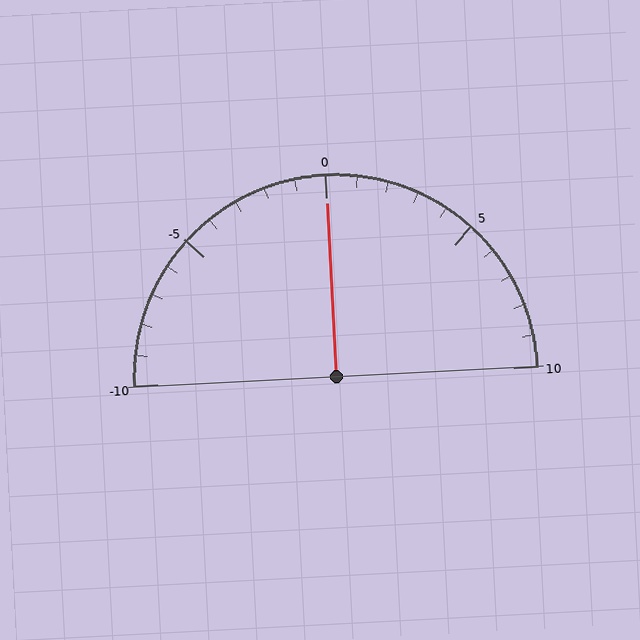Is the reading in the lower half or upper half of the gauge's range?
The reading is in the upper half of the range (-10 to 10).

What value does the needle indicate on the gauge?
The needle indicates approximately 0.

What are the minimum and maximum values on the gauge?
The gauge ranges from -10 to 10.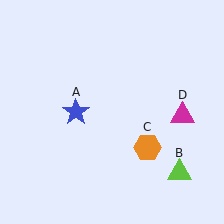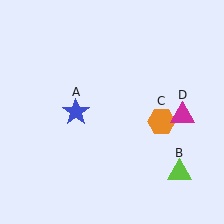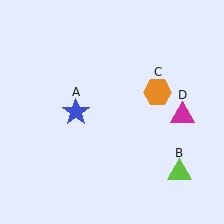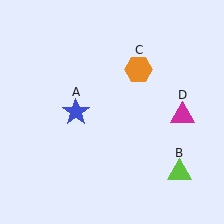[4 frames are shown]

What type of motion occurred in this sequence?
The orange hexagon (object C) rotated counterclockwise around the center of the scene.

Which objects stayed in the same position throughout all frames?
Blue star (object A) and lime triangle (object B) and magenta triangle (object D) remained stationary.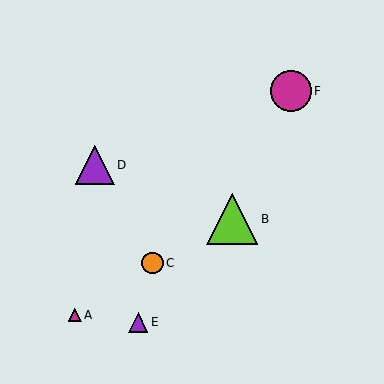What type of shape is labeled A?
Shape A is a magenta triangle.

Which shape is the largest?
The lime triangle (labeled B) is the largest.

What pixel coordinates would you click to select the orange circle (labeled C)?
Click at (153, 263) to select the orange circle C.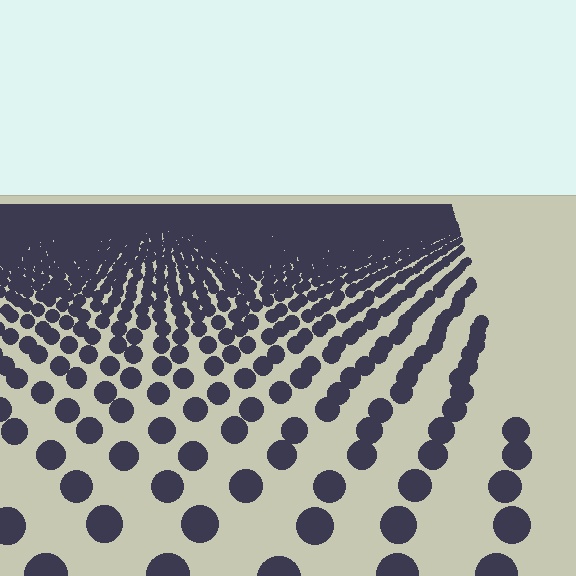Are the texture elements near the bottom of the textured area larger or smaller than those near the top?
Larger. Near the bottom, elements are closer to the viewer and appear at a bigger on-screen size.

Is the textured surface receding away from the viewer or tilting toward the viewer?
The surface is receding away from the viewer. Texture elements get smaller and denser toward the top.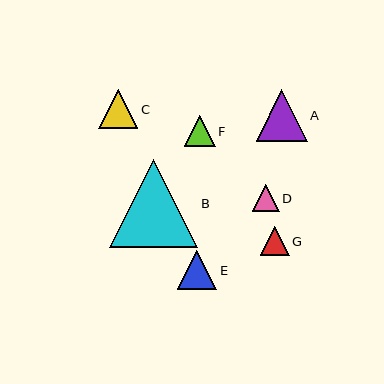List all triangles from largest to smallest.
From largest to smallest: B, A, E, C, F, G, D.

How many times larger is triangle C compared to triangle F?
Triangle C is approximately 1.3 times the size of triangle F.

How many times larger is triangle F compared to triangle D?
Triangle F is approximately 1.2 times the size of triangle D.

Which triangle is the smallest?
Triangle D is the smallest with a size of approximately 26 pixels.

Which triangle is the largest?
Triangle B is the largest with a size of approximately 88 pixels.